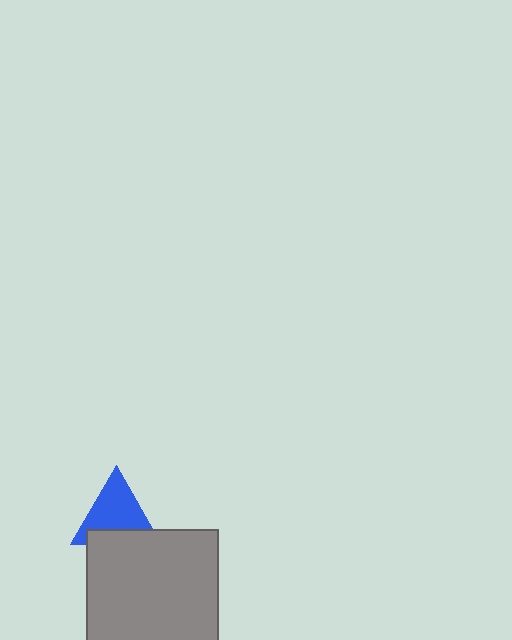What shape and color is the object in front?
The object in front is a gray square.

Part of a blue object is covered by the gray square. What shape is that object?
It is a triangle.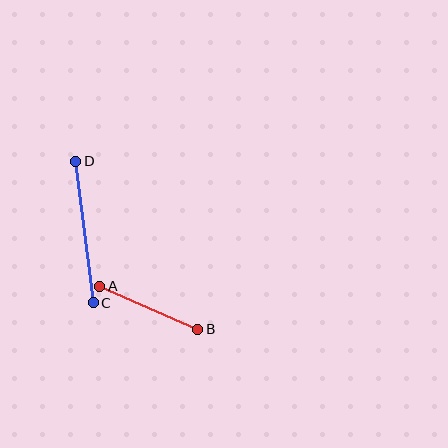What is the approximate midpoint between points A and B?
The midpoint is at approximately (149, 308) pixels.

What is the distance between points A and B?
The distance is approximately 107 pixels.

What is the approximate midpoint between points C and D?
The midpoint is at approximately (85, 232) pixels.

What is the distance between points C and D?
The distance is approximately 143 pixels.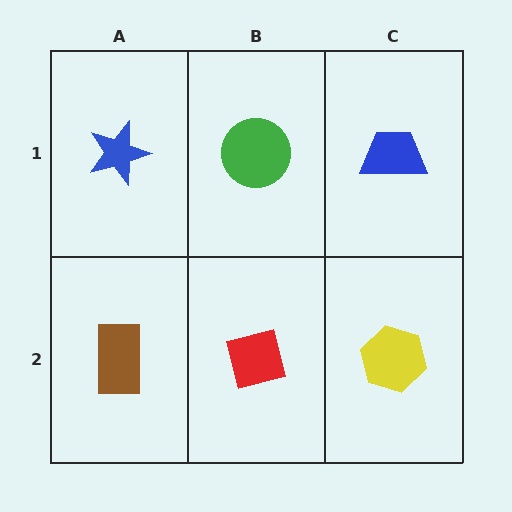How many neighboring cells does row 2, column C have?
2.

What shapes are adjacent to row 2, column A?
A blue star (row 1, column A), a red square (row 2, column B).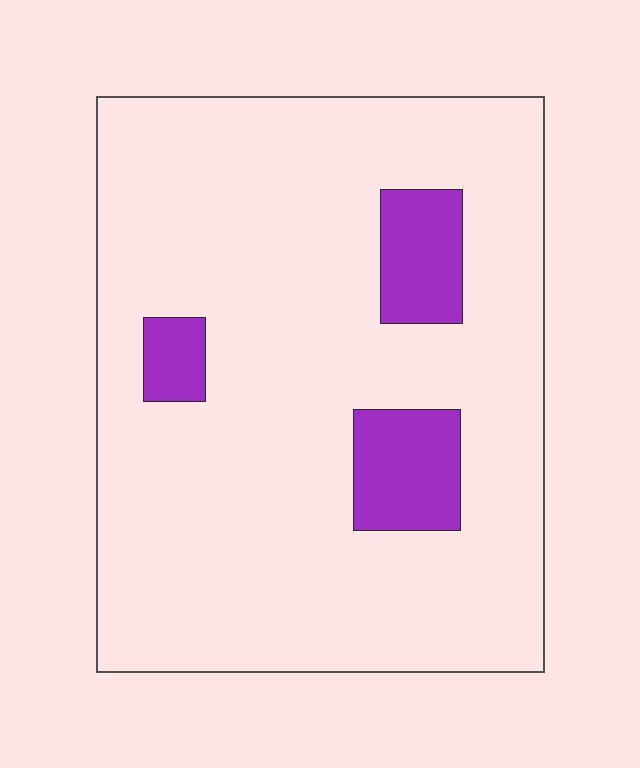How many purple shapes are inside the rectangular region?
3.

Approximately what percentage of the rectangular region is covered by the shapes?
Approximately 10%.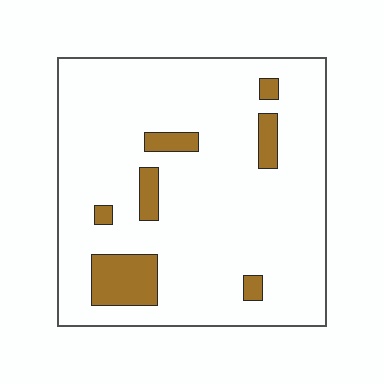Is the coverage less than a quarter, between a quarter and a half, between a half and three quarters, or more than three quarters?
Less than a quarter.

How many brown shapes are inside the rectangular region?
7.